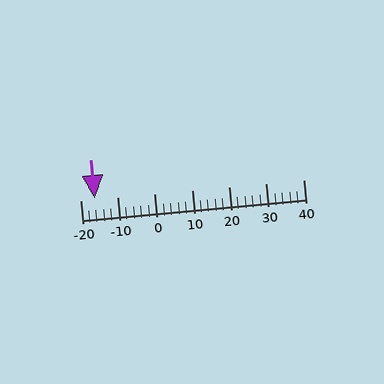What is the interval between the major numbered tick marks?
The major tick marks are spaced 10 units apart.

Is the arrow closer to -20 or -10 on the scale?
The arrow is closer to -20.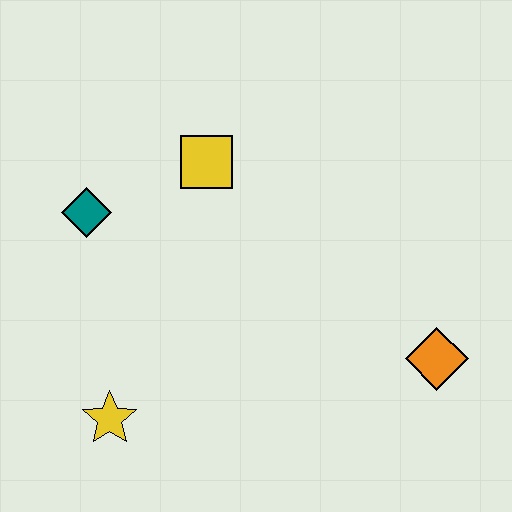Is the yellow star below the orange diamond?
Yes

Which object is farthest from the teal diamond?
The orange diamond is farthest from the teal diamond.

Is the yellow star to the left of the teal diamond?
No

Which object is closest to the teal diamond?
The yellow square is closest to the teal diamond.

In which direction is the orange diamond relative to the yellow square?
The orange diamond is to the right of the yellow square.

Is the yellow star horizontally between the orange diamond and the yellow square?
No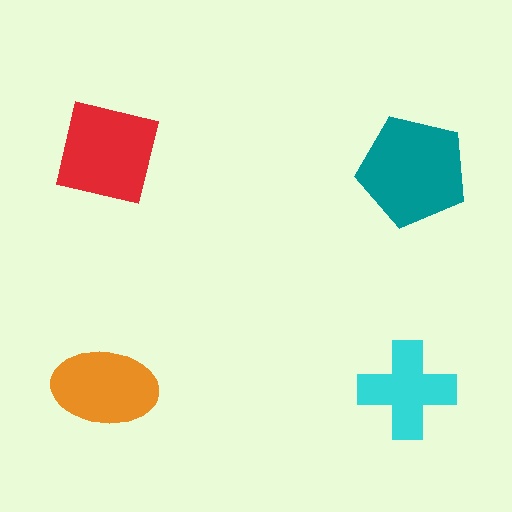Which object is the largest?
The teal pentagon.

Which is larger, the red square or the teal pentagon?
The teal pentagon.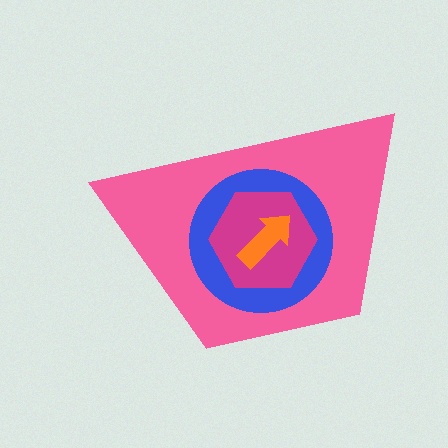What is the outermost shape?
The pink trapezoid.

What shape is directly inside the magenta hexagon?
The orange arrow.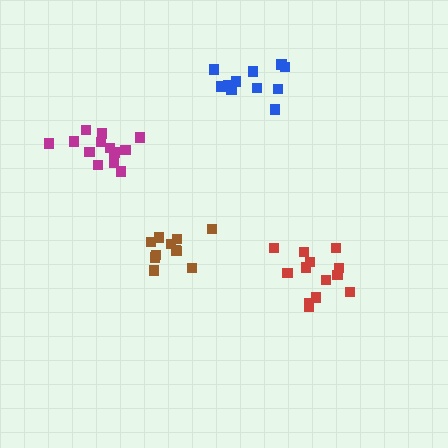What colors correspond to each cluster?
The clusters are colored: magenta, blue, brown, red.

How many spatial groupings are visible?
There are 4 spatial groupings.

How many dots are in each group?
Group 1: 13 dots, Group 2: 11 dots, Group 3: 11 dots, Group 4: 13 dots (48 total).